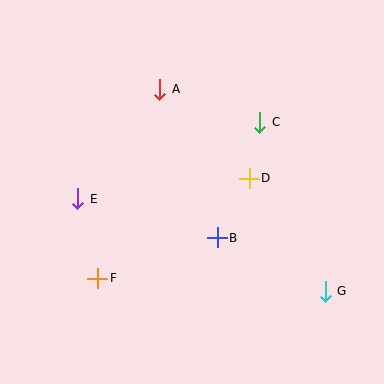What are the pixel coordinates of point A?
Point A is at (160, 89).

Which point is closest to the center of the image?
Point B at (217, 238) is closest to the center.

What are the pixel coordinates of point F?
Point F is at (98, 278).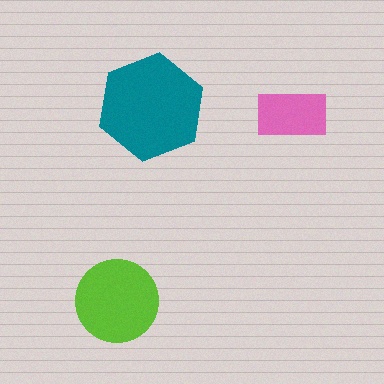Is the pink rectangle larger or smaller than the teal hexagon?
Smaller.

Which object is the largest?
The teal hexagon.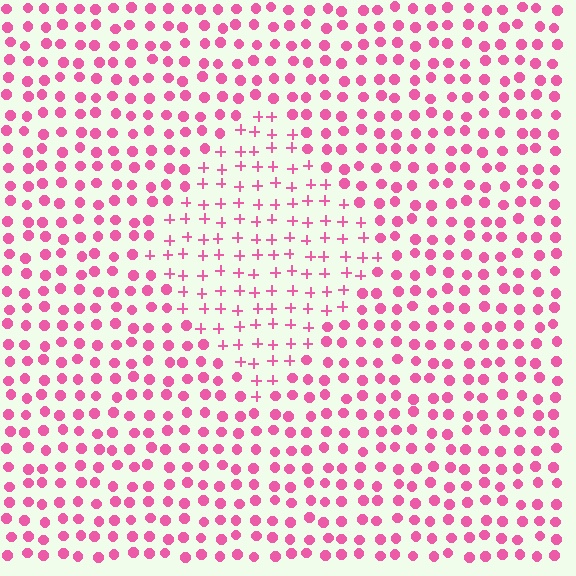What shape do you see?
I see a diamond.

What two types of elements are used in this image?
The image uses plus signs inside the diamond region and circles outside it.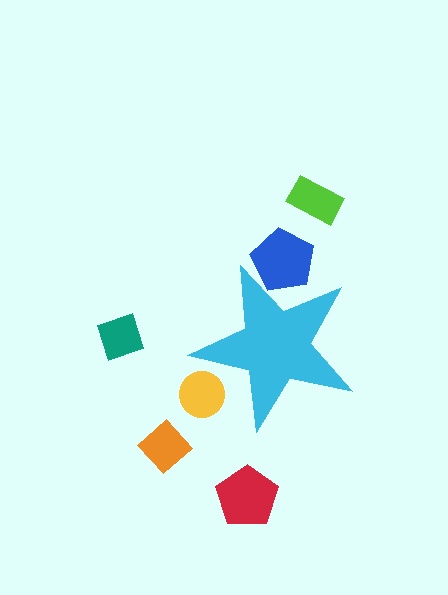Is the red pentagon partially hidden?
No, the red pentagon is fully visible.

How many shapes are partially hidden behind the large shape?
2 shapes are partially hidden.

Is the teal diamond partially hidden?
No, the teal diamond is fully visible.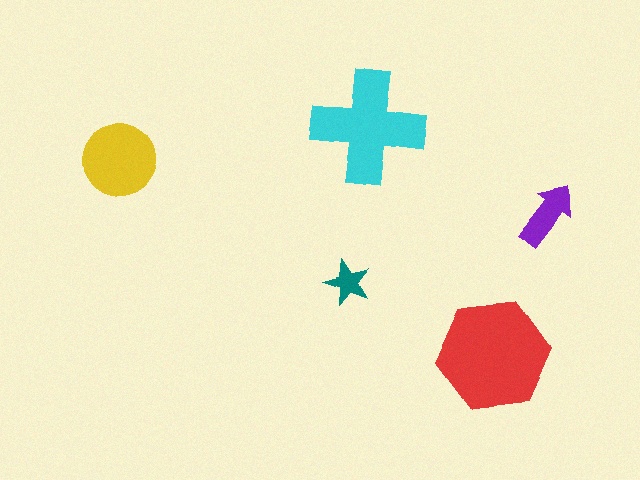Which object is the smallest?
The teal star.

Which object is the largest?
The red hexagon.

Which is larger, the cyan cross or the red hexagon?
The red hexagon.